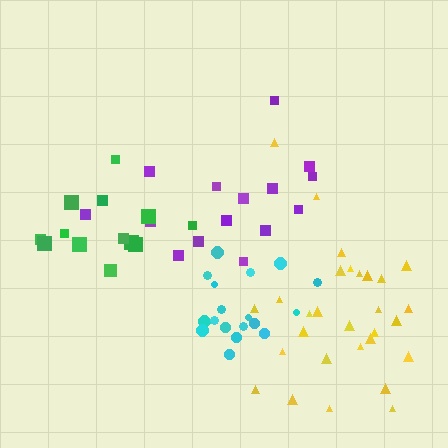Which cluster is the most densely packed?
Cyan.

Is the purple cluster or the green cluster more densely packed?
Green.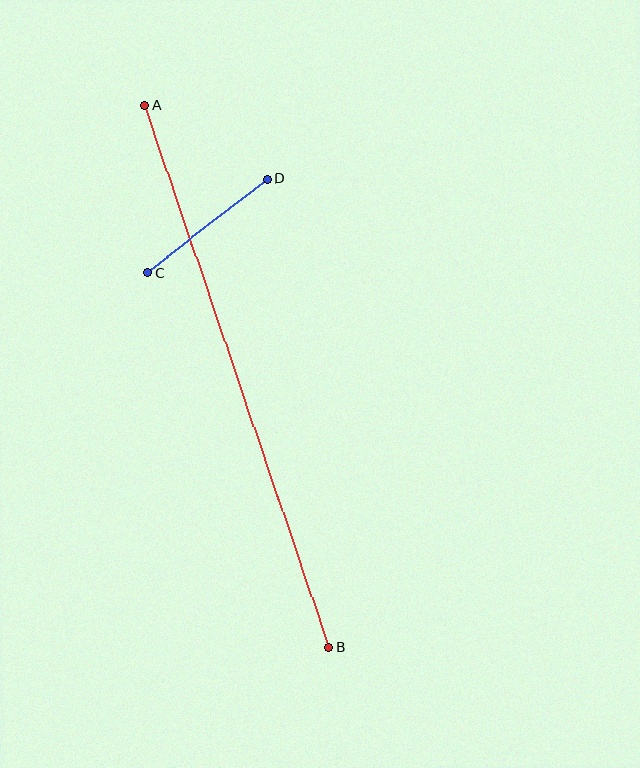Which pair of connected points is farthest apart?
Points A and B are farthest apart.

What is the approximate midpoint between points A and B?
The midpoint is at approximately (237, 376) pixels.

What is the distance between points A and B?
The distance is approximately 572 pixels.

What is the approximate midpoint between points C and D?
The midpoint is at approximately (207, 226) pixels.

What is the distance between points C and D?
The distance is approximately 152 pixels.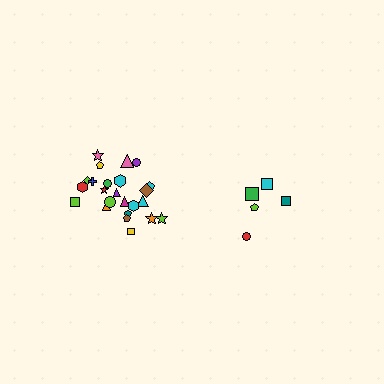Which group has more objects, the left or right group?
The left group.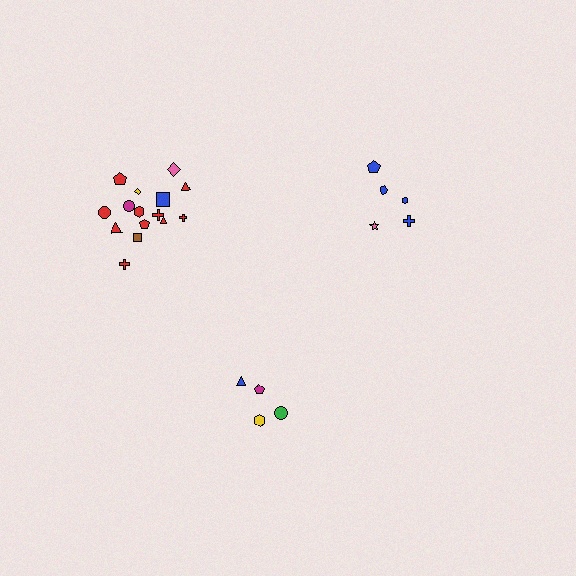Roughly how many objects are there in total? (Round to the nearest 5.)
Roughly 25 objects in total.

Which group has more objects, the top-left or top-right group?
The top-left group.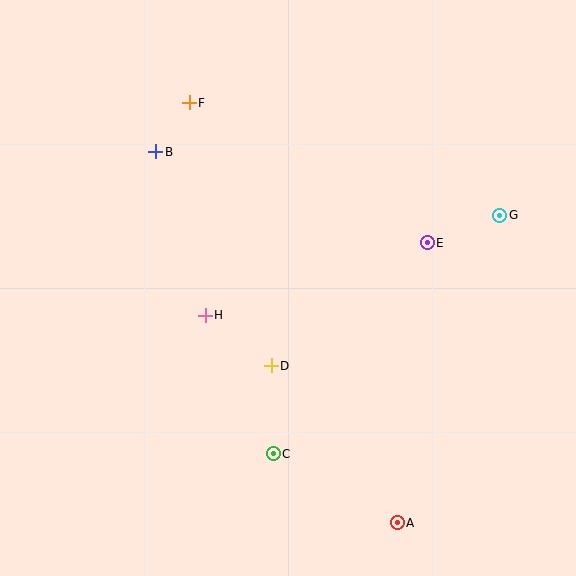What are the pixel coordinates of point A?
Point A is at (397, 523).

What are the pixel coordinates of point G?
Point G is at (500, 215).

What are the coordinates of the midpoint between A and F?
The midpoint between A and F is at (293, 313).